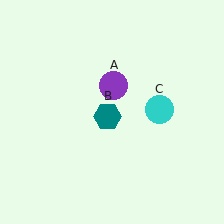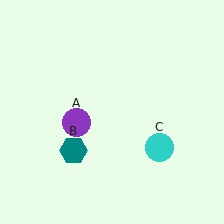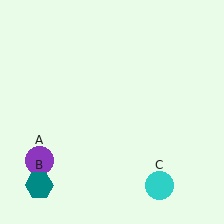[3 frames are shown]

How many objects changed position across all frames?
3 objects changed position: purple circle (object A), teal hexagon (object B), cyan circle (object C).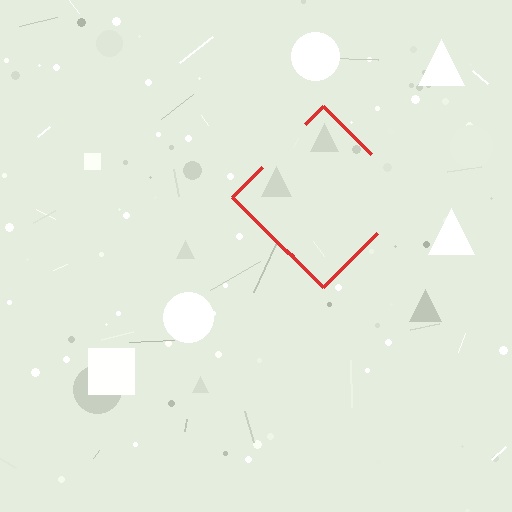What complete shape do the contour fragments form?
The contour fragments form a diamond.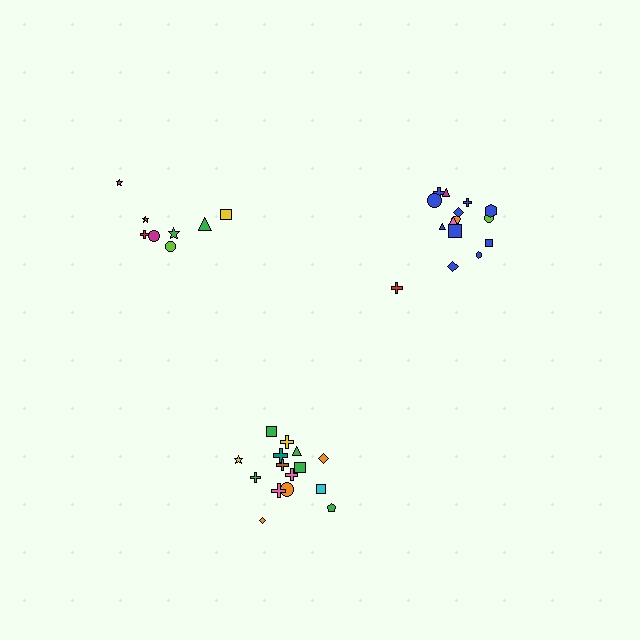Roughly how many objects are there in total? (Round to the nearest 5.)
Roughly 40 objects in total.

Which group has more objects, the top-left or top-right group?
The top-right group.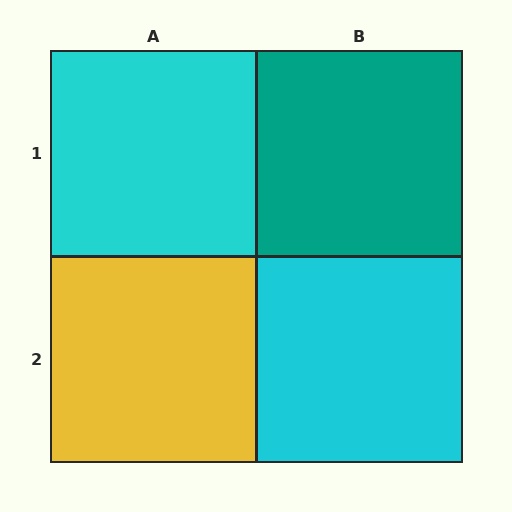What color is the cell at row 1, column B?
Teal.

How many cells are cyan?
2 cells are cyan.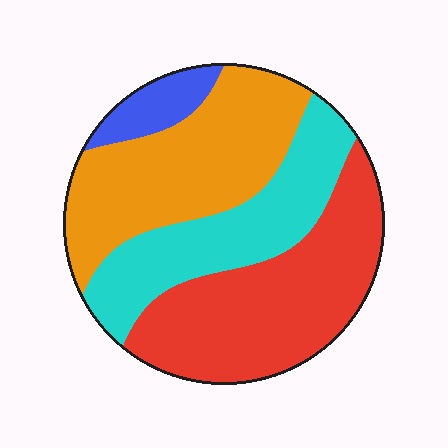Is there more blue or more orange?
Orange.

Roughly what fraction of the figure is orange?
Orange covers about 30% of the figure.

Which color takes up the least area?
Blue, at roughly 5%.